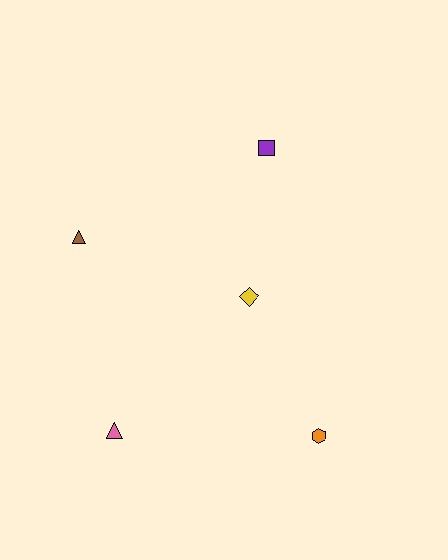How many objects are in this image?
There are 5 objects.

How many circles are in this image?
There are no circles.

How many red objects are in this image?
There are no red objects.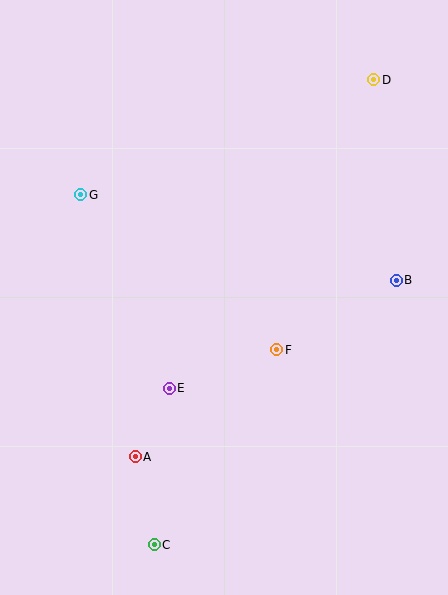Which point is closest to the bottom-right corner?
Point C is closest to the bottom-right corner.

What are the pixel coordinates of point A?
Point A is at (135, 457).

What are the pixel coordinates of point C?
Point C is at (154, 545).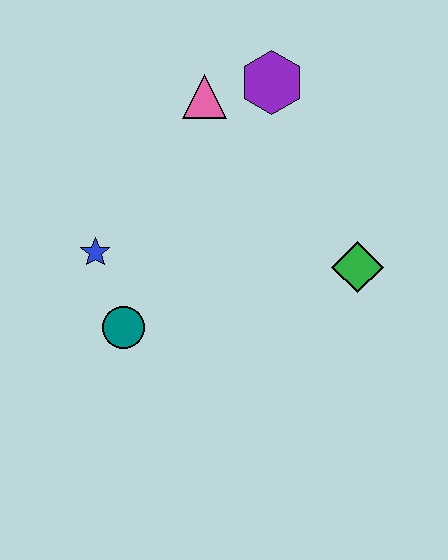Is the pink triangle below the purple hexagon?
Yes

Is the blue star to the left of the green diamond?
Yes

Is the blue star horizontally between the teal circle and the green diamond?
No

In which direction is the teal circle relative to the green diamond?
The teal circle is to the left of the green diamond.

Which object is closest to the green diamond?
The purple hexagon is closest to the green diamond.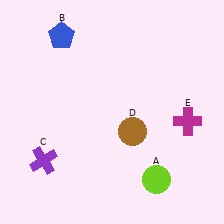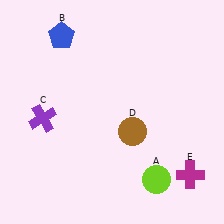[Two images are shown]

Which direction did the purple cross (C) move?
The purple cross (C) moved up.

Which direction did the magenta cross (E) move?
The magenta cross (E) moved down.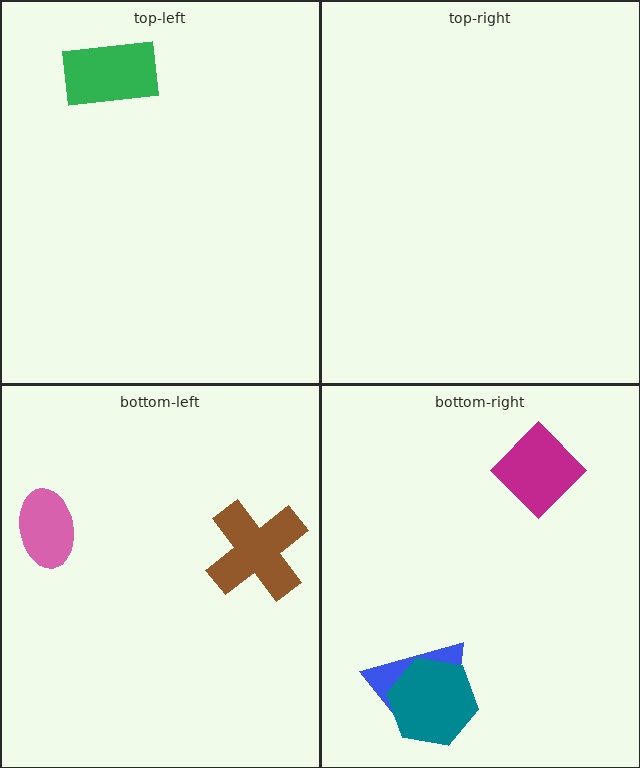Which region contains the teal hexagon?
The bottom-right region.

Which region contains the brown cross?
The bottom-left region.